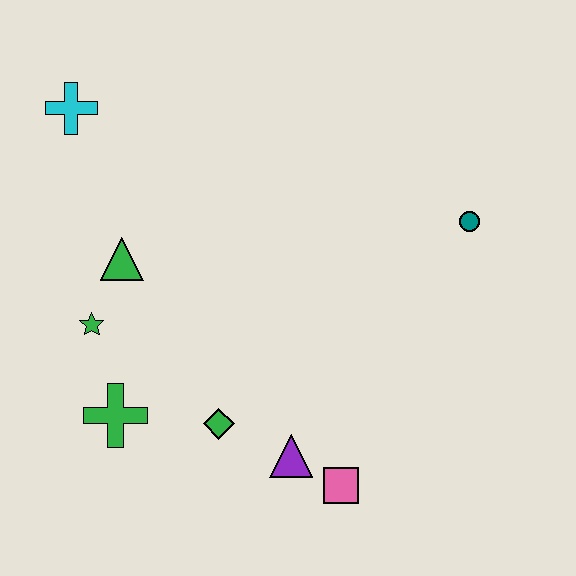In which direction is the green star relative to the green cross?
The green star is above the green cross.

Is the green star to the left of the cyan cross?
No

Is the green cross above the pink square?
Yes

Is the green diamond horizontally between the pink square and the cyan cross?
Yes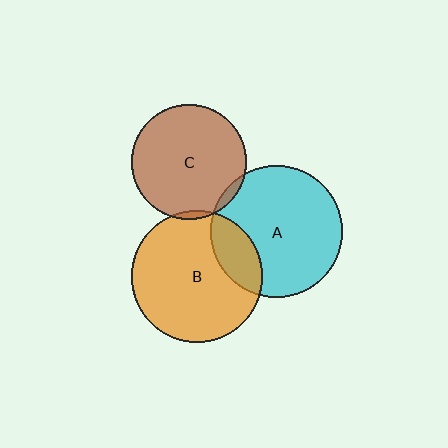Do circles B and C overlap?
Yes.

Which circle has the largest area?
Circle A (cyan).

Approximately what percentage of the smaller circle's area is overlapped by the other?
Approximately 5%.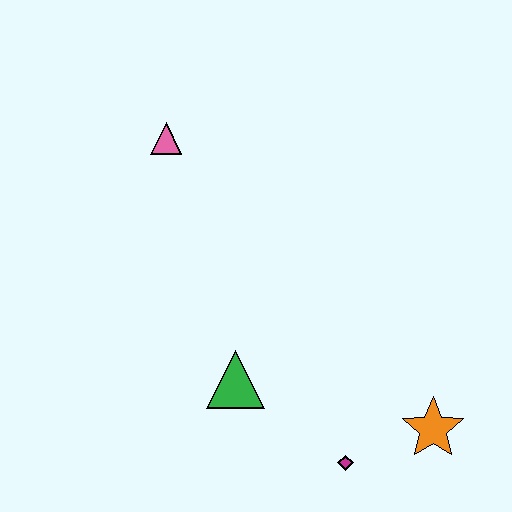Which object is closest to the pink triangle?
The green triangle is closest to the pink triangle.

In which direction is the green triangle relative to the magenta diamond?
The green triangle is to the left of the magenta diamond.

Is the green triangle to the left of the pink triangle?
No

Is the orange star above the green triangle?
No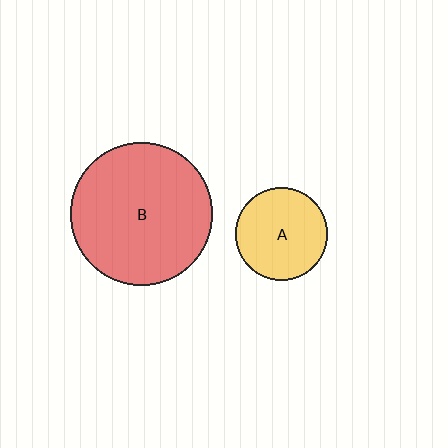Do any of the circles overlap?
No, none of the circles overlap.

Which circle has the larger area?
Circle B (red).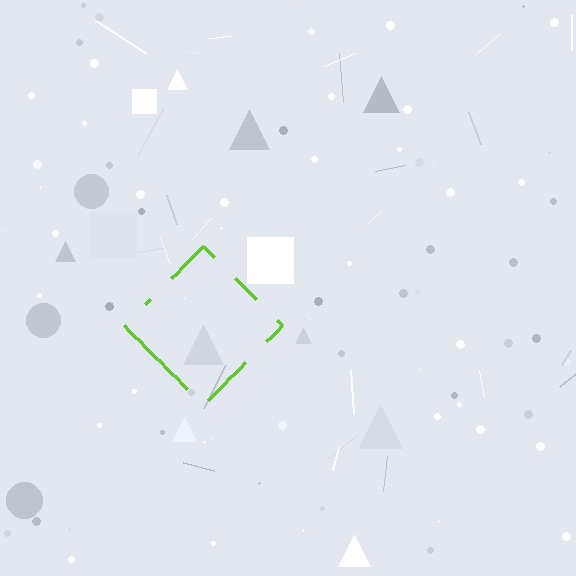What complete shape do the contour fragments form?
The contour fragments form a diamond.